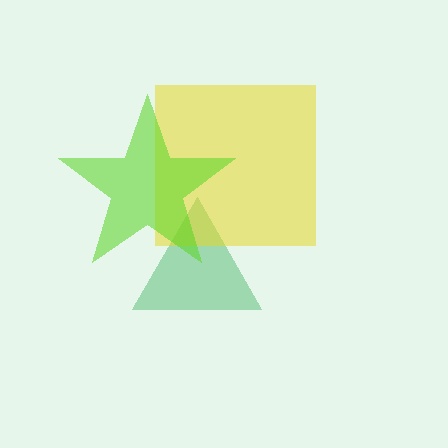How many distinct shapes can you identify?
There are 3 distinct shapes: a green triangle, a yellow square, a lime star.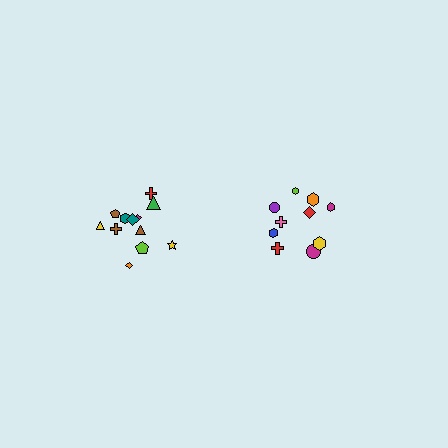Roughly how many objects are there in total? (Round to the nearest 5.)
Roughly 20 objects in total.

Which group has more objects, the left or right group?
The left group.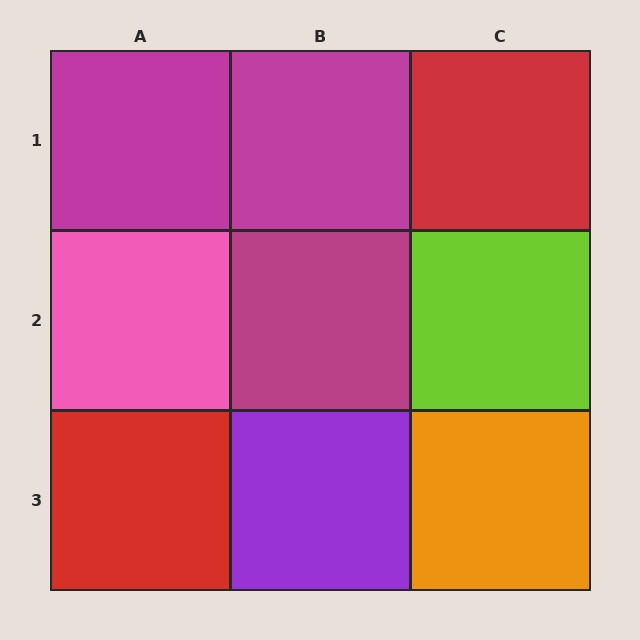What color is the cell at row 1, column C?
Red.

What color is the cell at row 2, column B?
Magenta.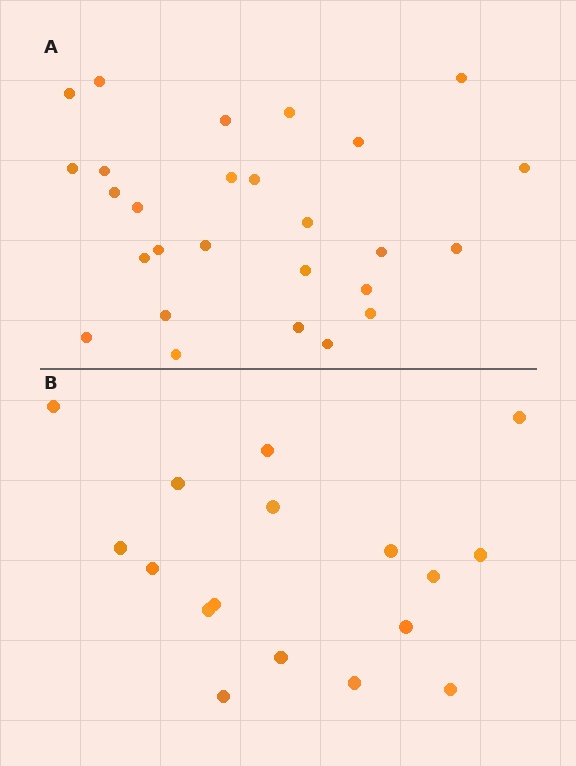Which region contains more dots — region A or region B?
Region A (the top region) has more dots.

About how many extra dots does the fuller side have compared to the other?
Region A has roughly 10 or so more dots than region B.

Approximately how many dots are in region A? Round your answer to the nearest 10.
About 30 dots. (The exact count is 27, which rounds to 30.)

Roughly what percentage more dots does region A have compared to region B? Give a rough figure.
About 60% more.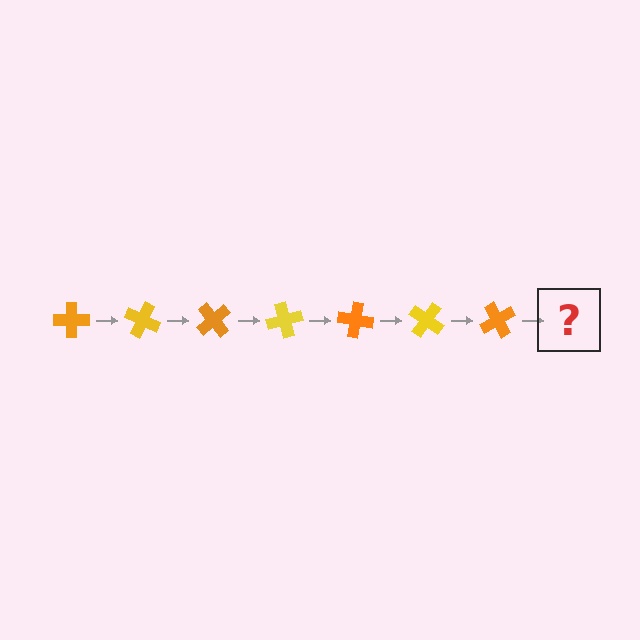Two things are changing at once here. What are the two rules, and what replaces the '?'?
The two rules are that it rotates 25 degrees each step and the color cycles through orange and yellow. The '?' should be a yellow cross, rotated 175 degrees from the start.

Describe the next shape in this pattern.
It should be a yellow cross, rotated 175 degrees from the start.